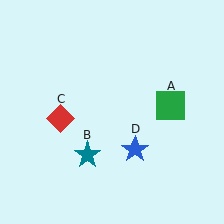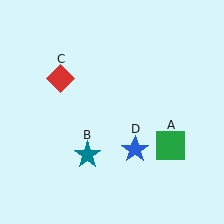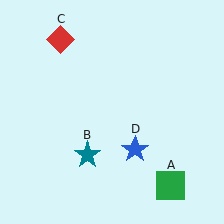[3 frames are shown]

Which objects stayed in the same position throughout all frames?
Teal star (object B) and blue star (object D) remained stationary.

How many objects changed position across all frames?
2 objects changed position: green square (object A), red diamond (object C).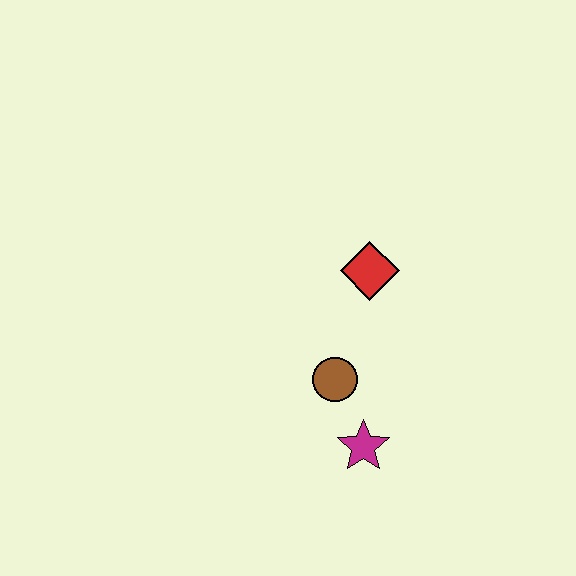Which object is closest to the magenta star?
The brown circle is closest to the magenta star.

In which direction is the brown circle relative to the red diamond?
The brown circle is below the red diamond.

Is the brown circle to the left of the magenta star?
Yes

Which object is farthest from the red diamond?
The magenta star is farthest from the red diamond.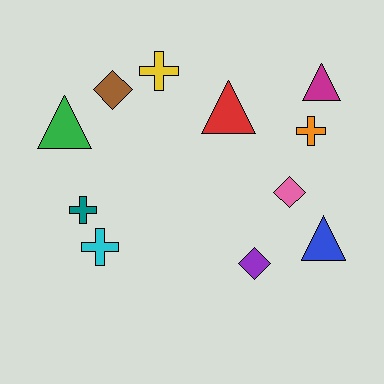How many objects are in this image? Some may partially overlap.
There are 11 objects.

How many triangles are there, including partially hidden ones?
There are 4 triangles.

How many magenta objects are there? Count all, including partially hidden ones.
There is 1 magenta object.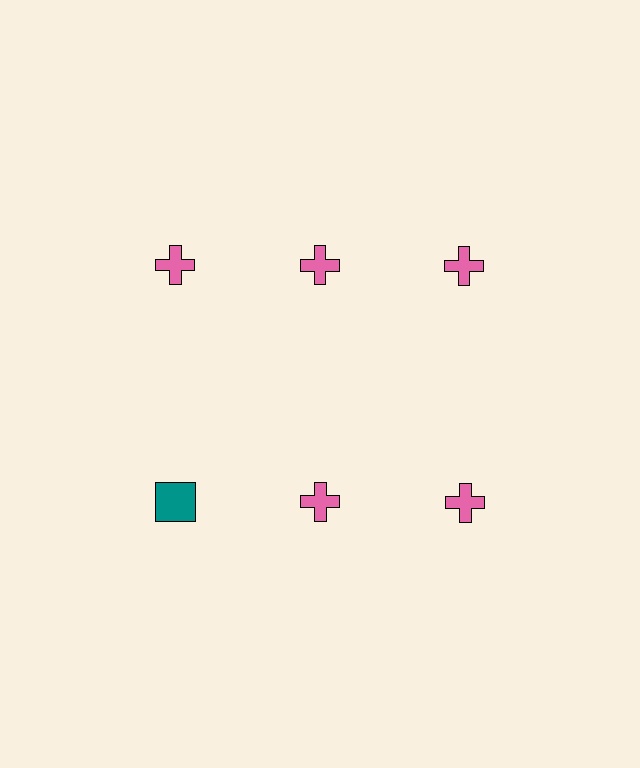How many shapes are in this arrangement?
There are 6 shapes arranged in a grid pattern.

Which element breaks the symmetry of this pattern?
The teal square in the second row, leftmost column breaks the symmetry. All other shapes are pink crosses.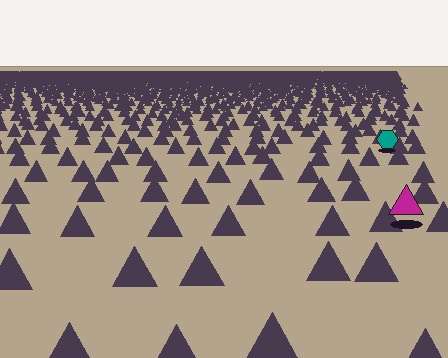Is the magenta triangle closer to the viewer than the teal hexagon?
Yes. The magenta triangle is closer — you can tell from the texture gradient: the ground texture is coarser near it.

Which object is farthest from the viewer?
The teal hexagon is farthest from the viewer. It appears smaller and the ground texture around it is denser.